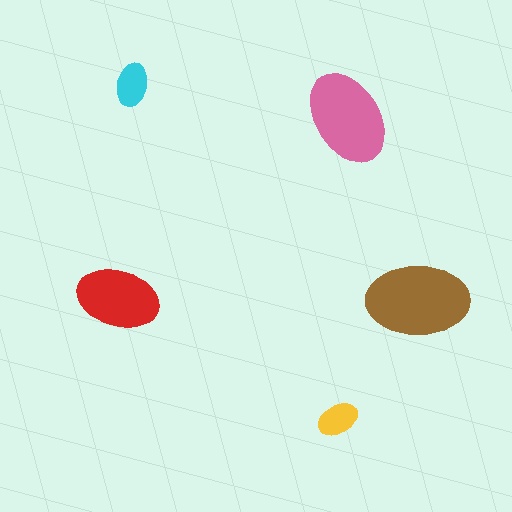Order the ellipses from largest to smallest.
the brown one, the pink one, the red one, the cyan one, the yellow one.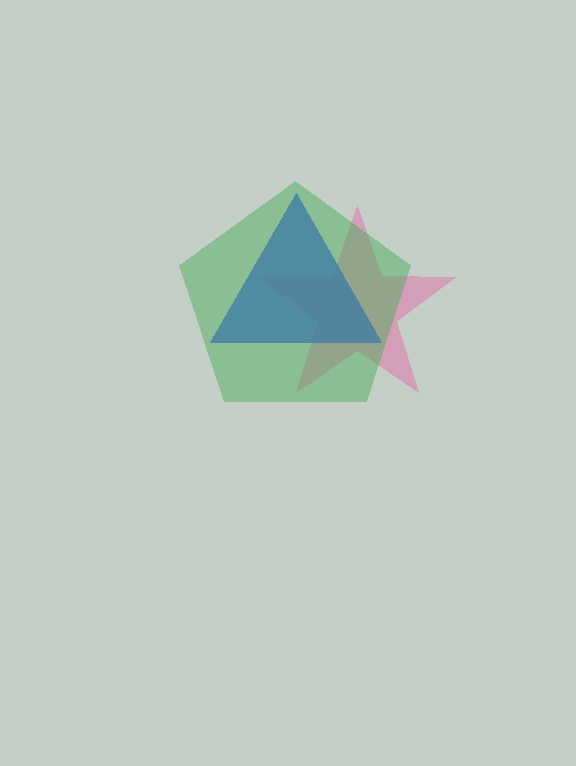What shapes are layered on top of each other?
The layered shapes are: a pink star, a blue triangle, a green pentagon.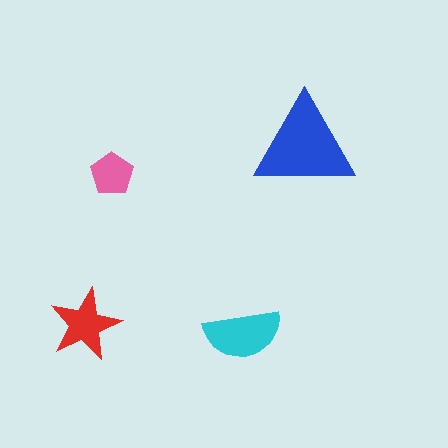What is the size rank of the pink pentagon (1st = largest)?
4th.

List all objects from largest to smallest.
The blue triangle, the cyan semicircle, the red star, the pink pentagon.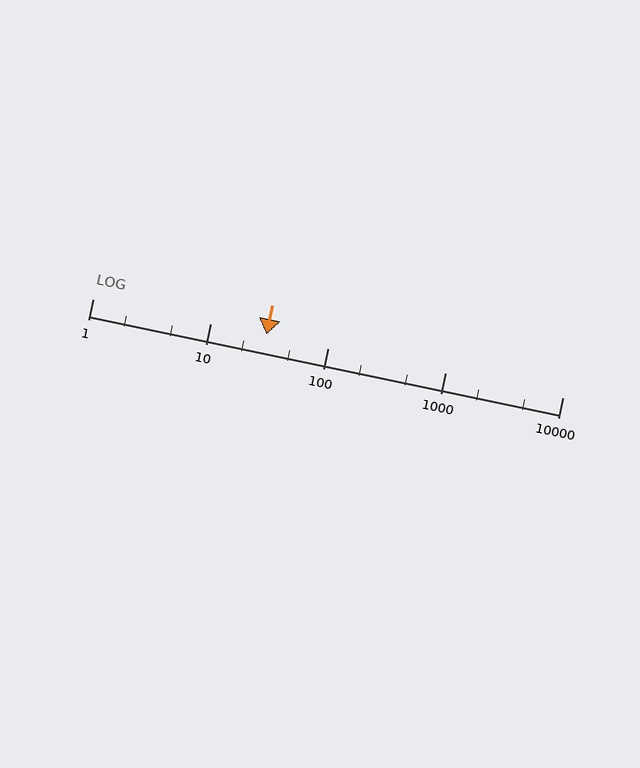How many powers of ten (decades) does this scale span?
The scale spans 4 decades, from 1 to 10000.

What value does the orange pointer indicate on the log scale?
The pointer indicates approximately 30.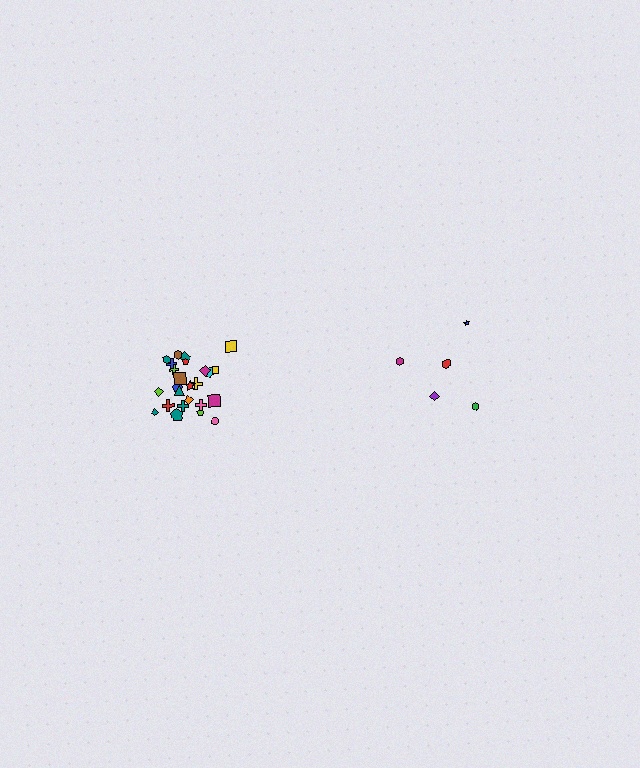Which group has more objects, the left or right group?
The left group.